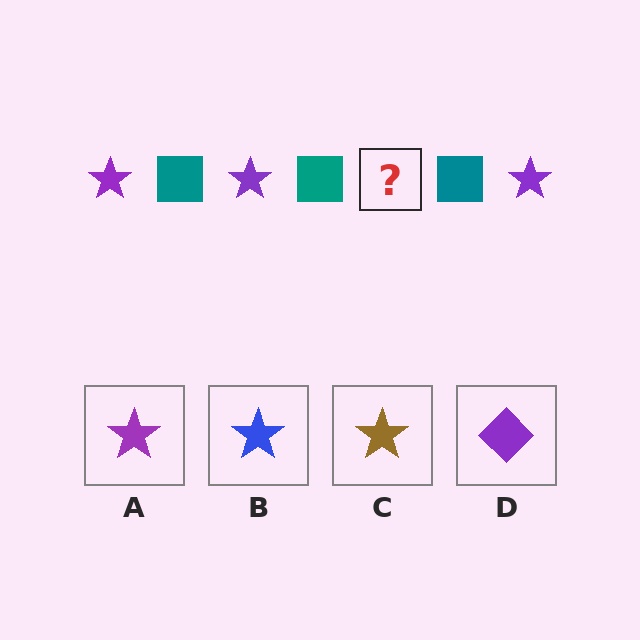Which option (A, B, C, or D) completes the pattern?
A.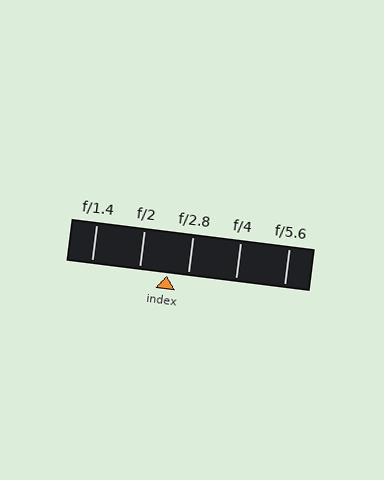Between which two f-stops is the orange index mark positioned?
The index mark is between f/2 and f/2.8.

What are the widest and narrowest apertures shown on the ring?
The widest aperture shown is f/1.4 and the narrowest is f/5.6.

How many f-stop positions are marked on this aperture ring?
There are 5 f-stop positions marked.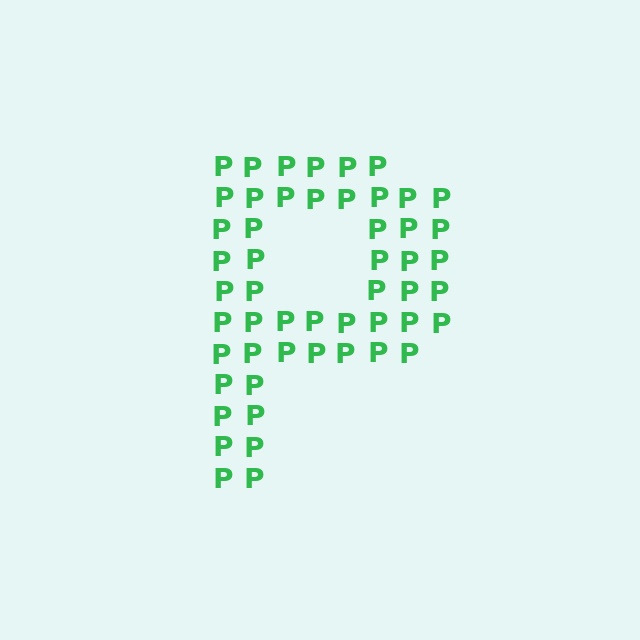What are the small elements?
The small elements are letter P's.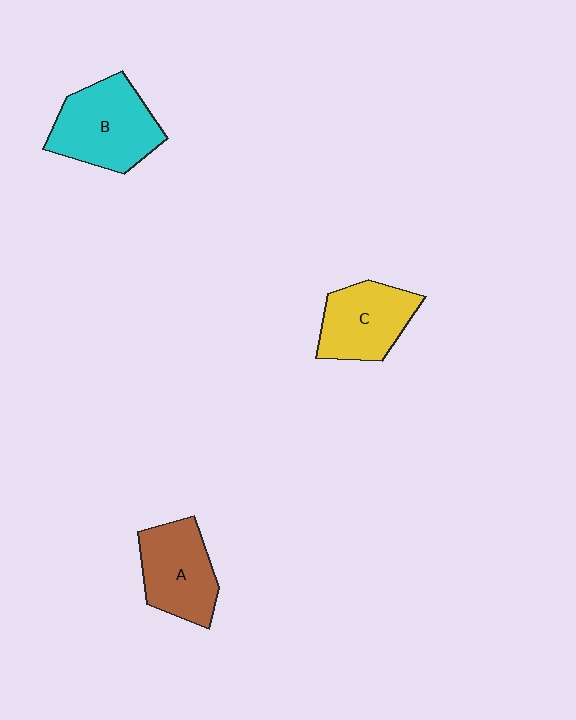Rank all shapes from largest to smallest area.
From largest to smallest: B (cyan), A (brown), C (yellow).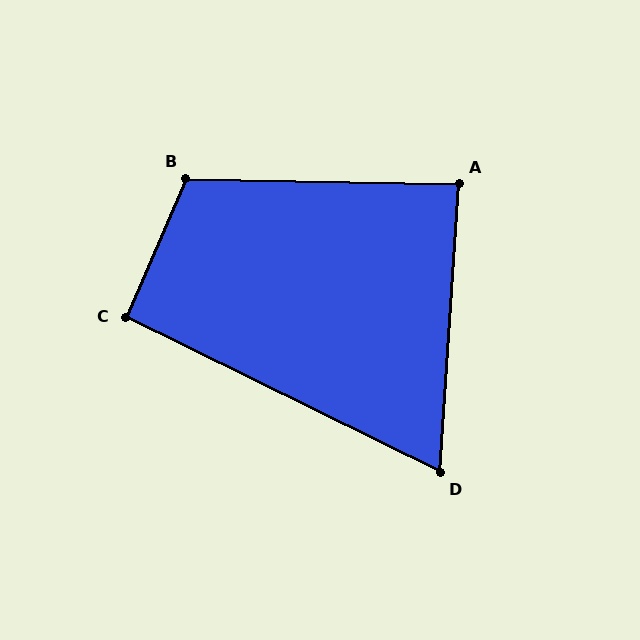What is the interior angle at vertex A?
Approximately 87 degrees (approximately right).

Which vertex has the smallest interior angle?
D, at approximately 67 degrees.